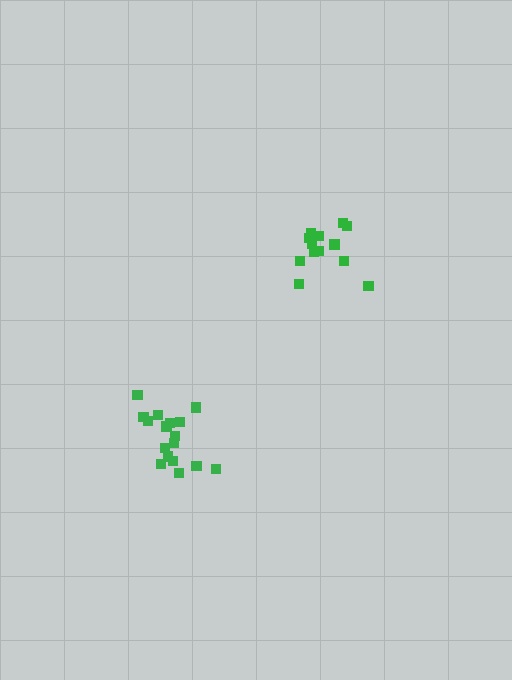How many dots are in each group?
Group 1: 13 dots, Group 2: 17 dots (30 total).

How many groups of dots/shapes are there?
There are 2 groups.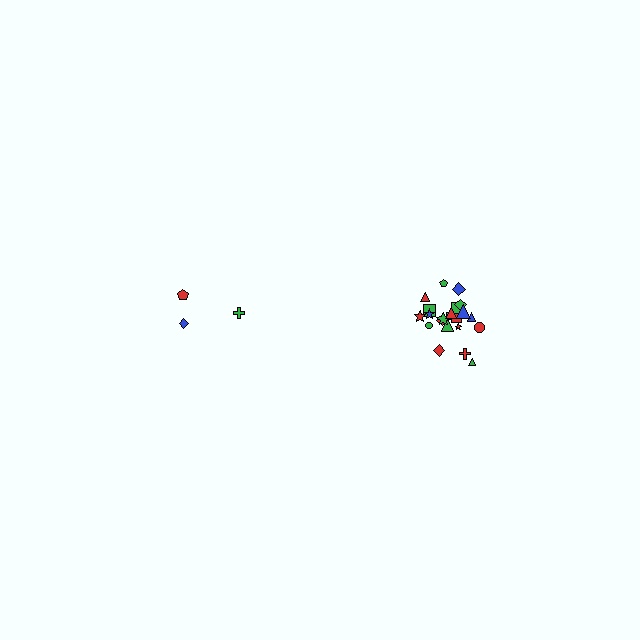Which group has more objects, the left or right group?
The right group.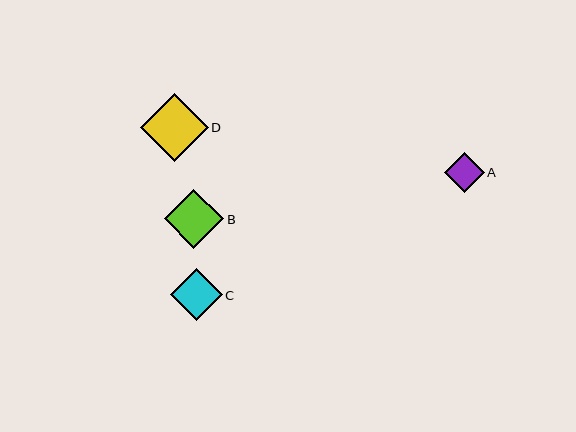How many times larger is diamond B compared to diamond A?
Diamond B is approximately 1.5 times the size of diamond A.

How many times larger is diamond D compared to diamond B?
Diamond D is approximately 1.1 times the size of diamond B.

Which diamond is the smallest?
Diamond A is the smallest with a size of approximately 40 pixels.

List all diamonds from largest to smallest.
From largest to smallest: D, B, C, A.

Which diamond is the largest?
Diamond D is the largest with a size of approximately 68 pixels.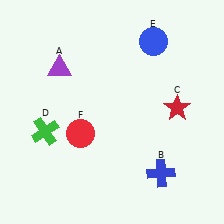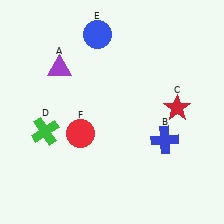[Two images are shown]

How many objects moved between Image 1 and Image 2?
2 objects moved between the two images.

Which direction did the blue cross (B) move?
The blue cross (B) moved up.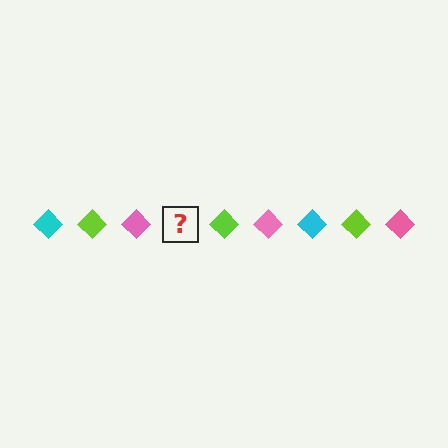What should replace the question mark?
The question mark should be replaced with a cyan diamond.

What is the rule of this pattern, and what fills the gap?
The rule is that the pattern cycles through cyan, lime, pink diamonds. The gap should be filled with a cyan diamond.